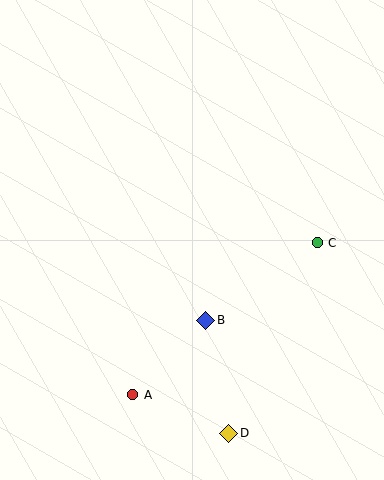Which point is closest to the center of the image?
Point B at (206, 320) is closest to the center.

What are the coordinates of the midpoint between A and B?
The midpoint between A and B is at (169, 358).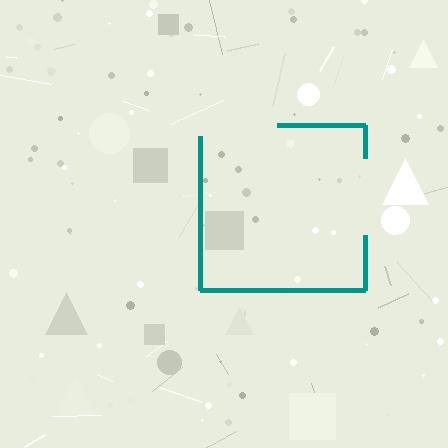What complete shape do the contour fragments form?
The contour fragments form a square.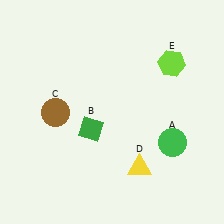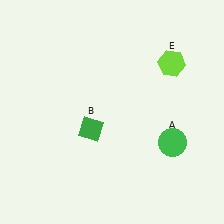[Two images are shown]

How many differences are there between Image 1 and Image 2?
There are 2 differences between the two images.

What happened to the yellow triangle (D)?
The yellow triangle (D) was removed in Image 2. It was in the bottom-right area of Image 1.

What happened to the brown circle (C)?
The brown circle (C) was removed in Image 2. It was in the bottom-left area of Image 1.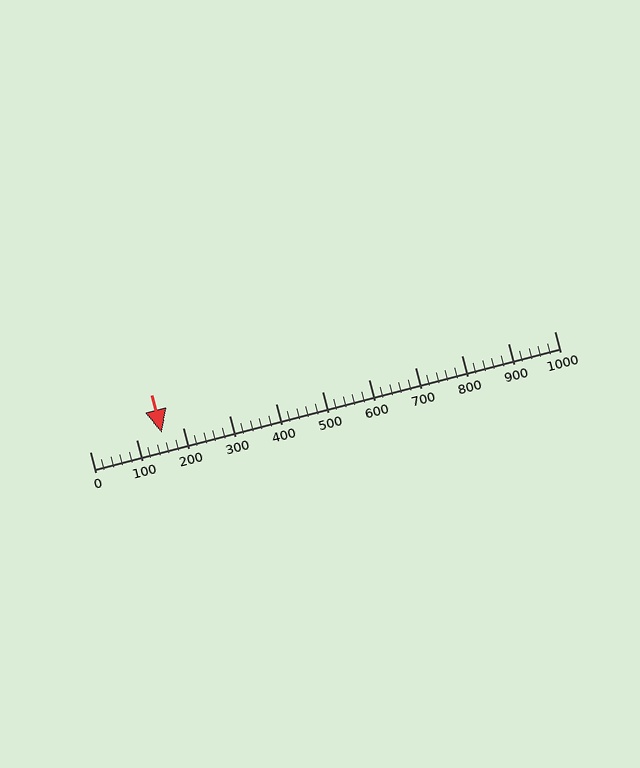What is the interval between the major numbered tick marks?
The major tick marks are spaced 100 units apart.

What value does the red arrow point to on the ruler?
The red arrow points to approximately 155.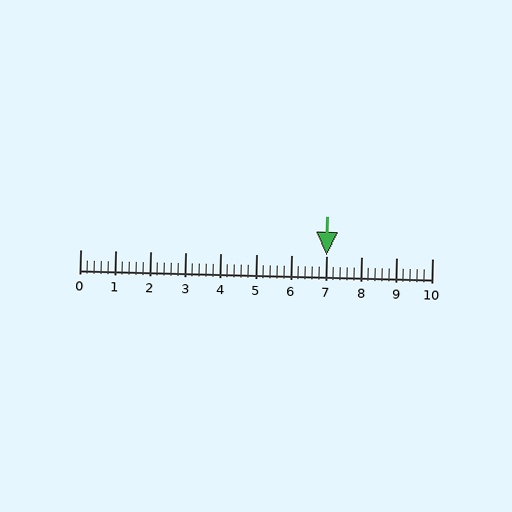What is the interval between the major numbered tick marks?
The major tick marks are spaced 1 units apart.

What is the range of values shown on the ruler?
The ruler shows values from 0 to 10.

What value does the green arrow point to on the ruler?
The green arrow points to approximately 7.0.